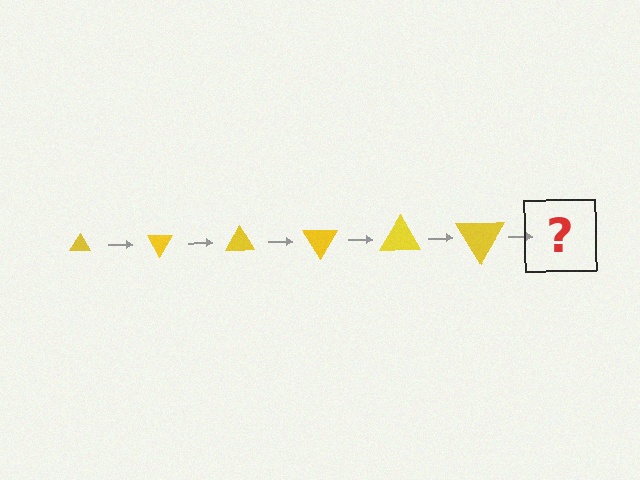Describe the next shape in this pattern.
It should be a triangle, larger than the previous one and rotated 360 degrees from the start.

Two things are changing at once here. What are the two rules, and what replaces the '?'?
The two rules are that the triangle grows larger each step and it rotates 60 degrees each step. The '?' should be a triangle, larger than the previous one and rotated 360 degrees from the start.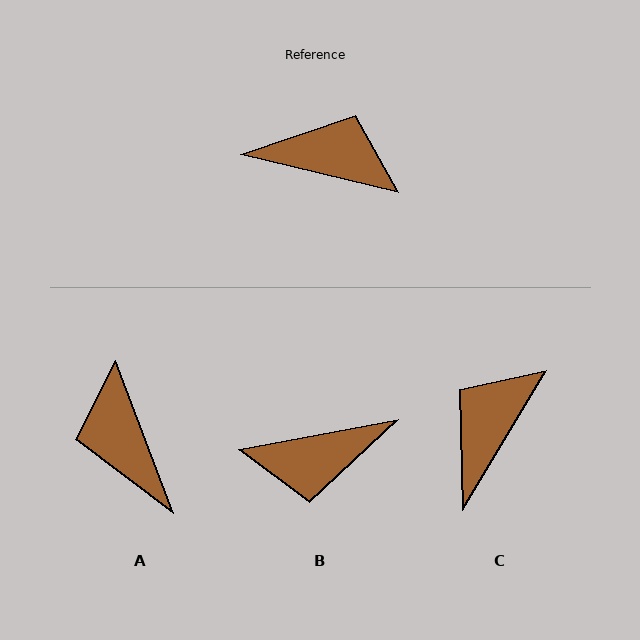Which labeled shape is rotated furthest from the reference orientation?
B, about 156 degrees away.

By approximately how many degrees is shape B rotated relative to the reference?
Approximately 156 degrees clockwise.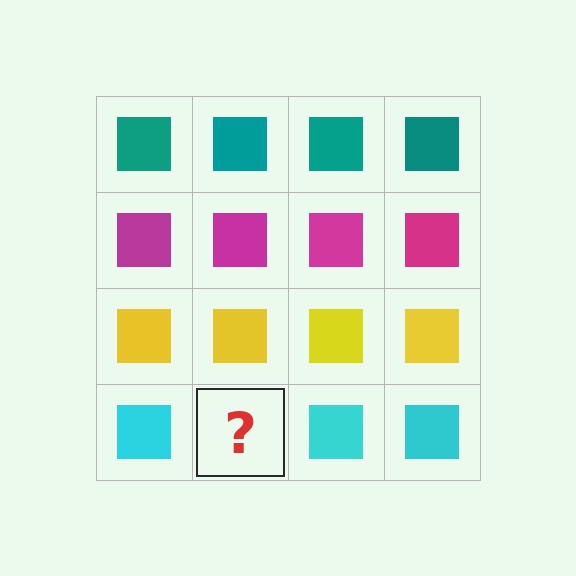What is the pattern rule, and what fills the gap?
The rule is that each row has a consistent color. The gap should be filled with a cyan square.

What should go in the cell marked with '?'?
The missing cell should contain a cyan square.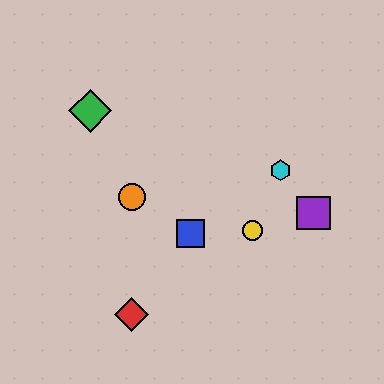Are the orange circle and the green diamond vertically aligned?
No, the orange circle is at x≈132 and the green diamond is at x≈90.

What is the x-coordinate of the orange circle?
The orange circle is at x≈132.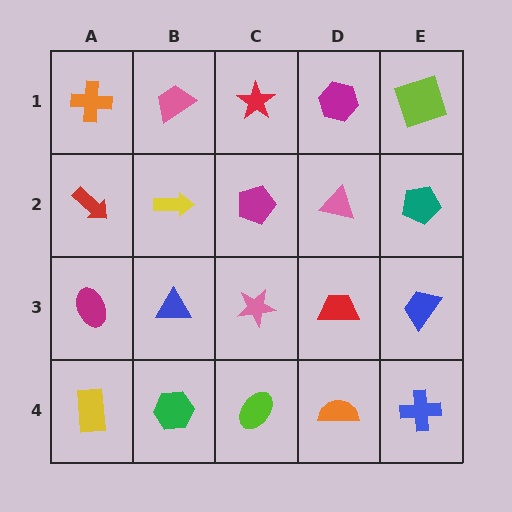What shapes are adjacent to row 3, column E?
A teal pentagon (row 2, column E), a blue cross (row 4, column E), a red trapezoid (row 3, column D).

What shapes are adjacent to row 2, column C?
A red star (row 1, column C), a pink star (row 3, column C), a yellow arrow (row 2, column B), a pink triangle (row 2, column D).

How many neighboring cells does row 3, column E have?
3.